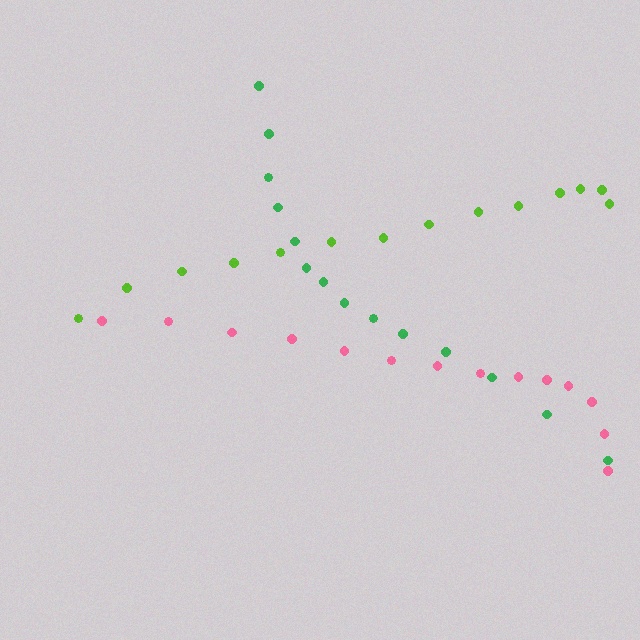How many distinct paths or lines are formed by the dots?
There are 3 distinct paths.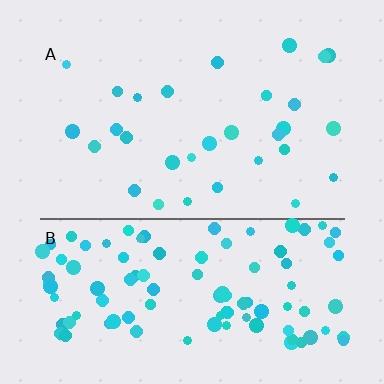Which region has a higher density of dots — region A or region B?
B (the bottom).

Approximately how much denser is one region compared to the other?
Approximately 3.5× — region B over region A.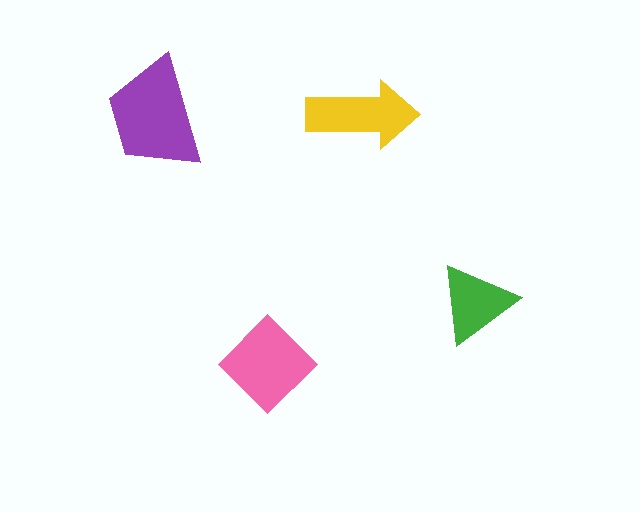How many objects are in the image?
There are 4 objects in the image.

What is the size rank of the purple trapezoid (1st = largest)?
1st.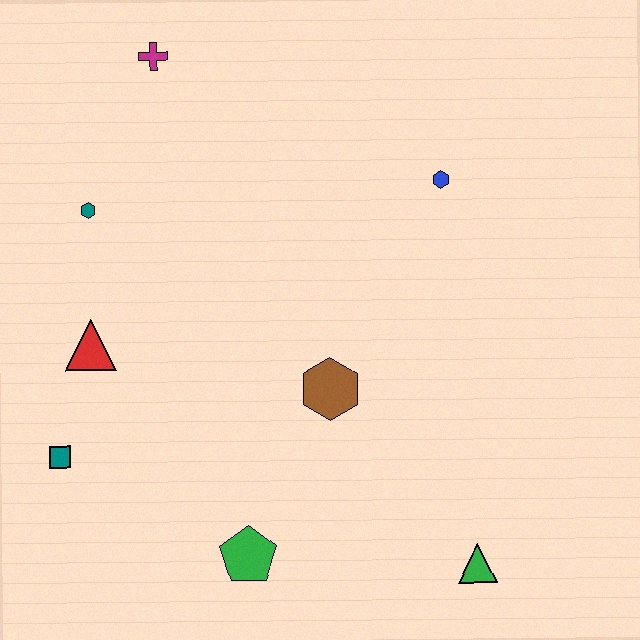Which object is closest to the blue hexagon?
The brown hexagon is closest to the blue hexagon.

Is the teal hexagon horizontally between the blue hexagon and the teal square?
Yes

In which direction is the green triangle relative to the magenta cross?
The green triangle is below the magenta cross.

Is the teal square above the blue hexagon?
No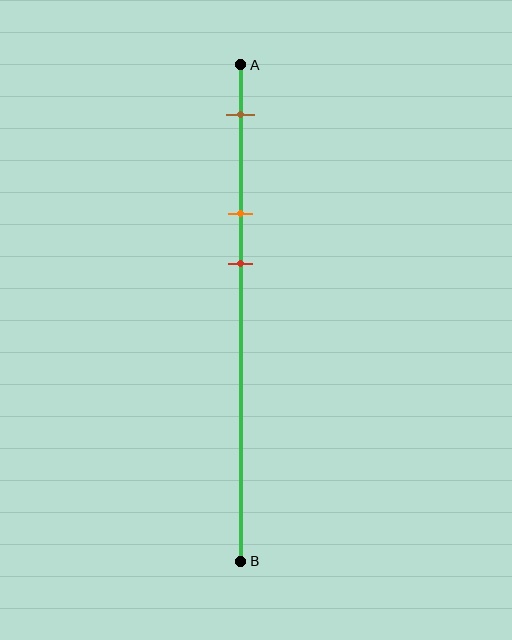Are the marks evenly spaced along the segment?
Yes, the marks are approximately evenly spaced.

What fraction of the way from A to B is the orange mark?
The orange mark is approximately 30% (0.3) of the way from A to B.